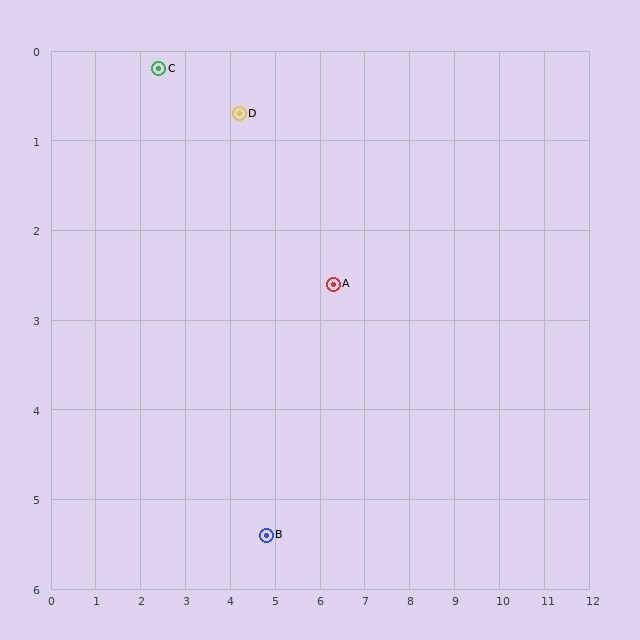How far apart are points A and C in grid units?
Points A and C are about 4.6 grid units apart.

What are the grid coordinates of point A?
Point A is at approximately (6.3, 2.6).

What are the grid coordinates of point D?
Point D is at approximately (4.2, 0.7).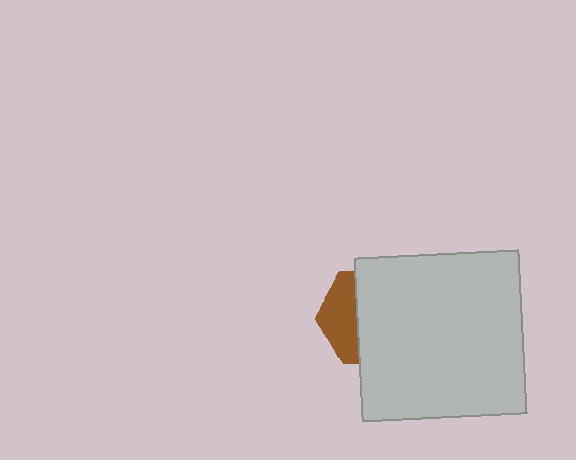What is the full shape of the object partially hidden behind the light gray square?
The partially hidden object is a brown hexagon.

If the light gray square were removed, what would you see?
You would see the complete brown hexagon.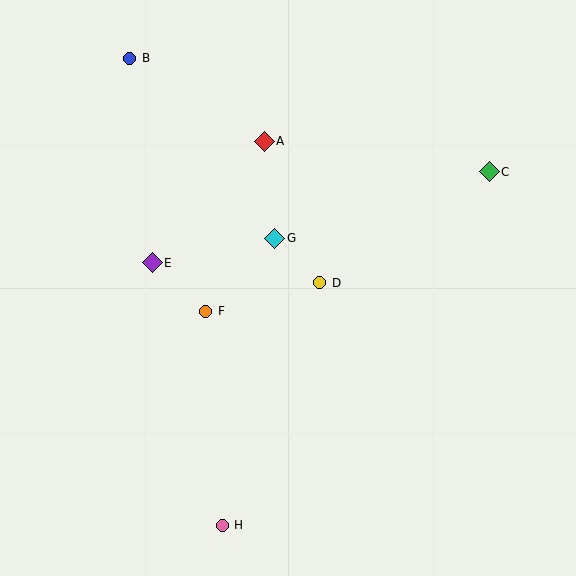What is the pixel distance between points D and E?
The distance between D and E is 169 pixels.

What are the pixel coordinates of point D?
Point D is at (320, 283).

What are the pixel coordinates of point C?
Point C is at (489, 172).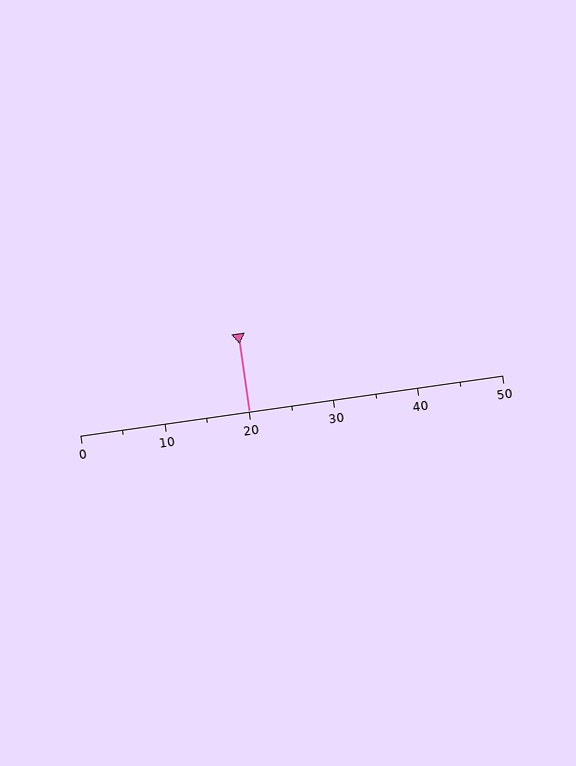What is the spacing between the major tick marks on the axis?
The major ticks are spaced 10 apart.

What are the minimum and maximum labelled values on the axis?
The axis runs from 0 to 50.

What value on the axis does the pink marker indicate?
The marker indicates approximately 20.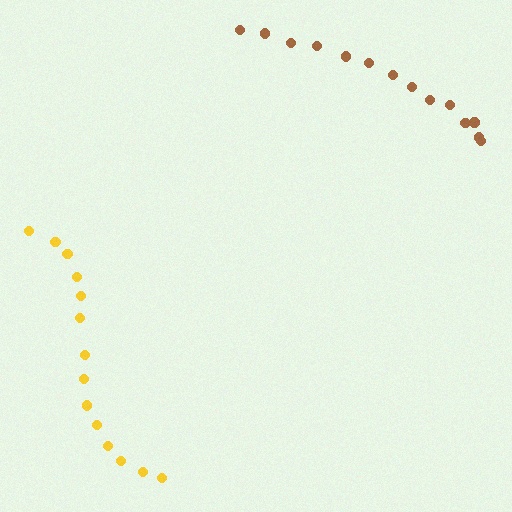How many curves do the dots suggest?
There are 2 distinct paths.